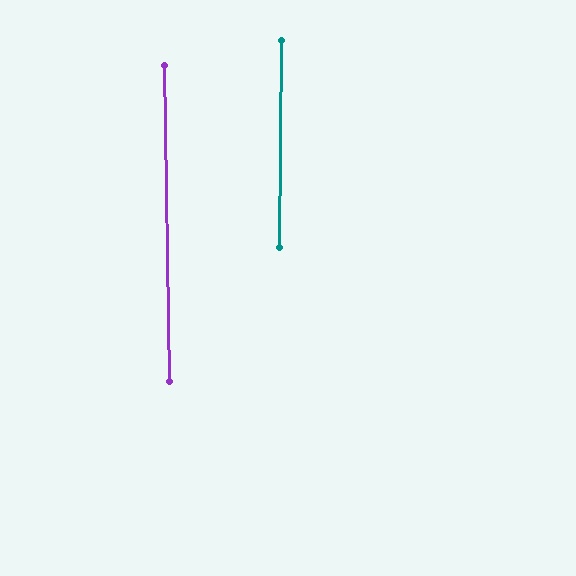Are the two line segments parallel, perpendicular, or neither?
Parallel — their directions differ by only 1.5°.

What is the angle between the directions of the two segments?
Approximately 2 degrees.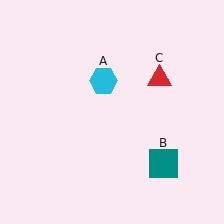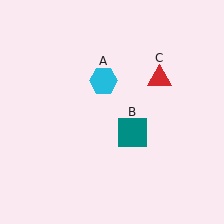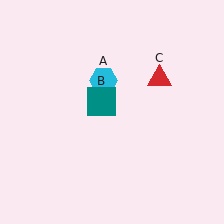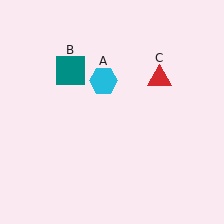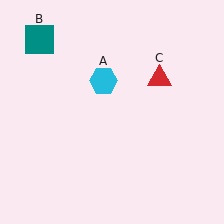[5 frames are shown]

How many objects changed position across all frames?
1 object changed position: teal square (object B).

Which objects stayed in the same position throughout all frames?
Cyan hexagon (object A) and red triangle (object C) remained stationary.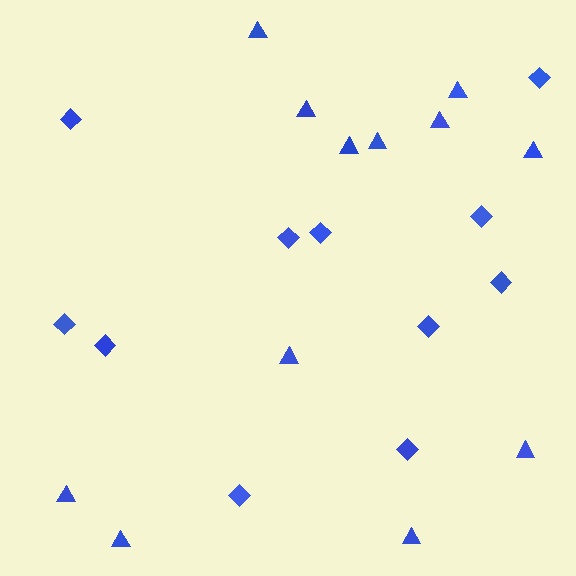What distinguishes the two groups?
There are 2 groups: one group of triangles (12) and one group of diamonds (11).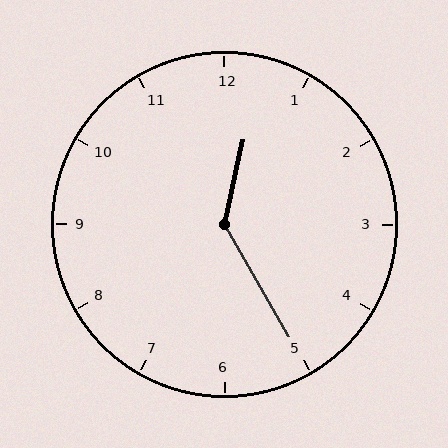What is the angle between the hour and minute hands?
Approximately 138 degrees.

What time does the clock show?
12:25.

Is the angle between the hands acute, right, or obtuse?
It is obtuse.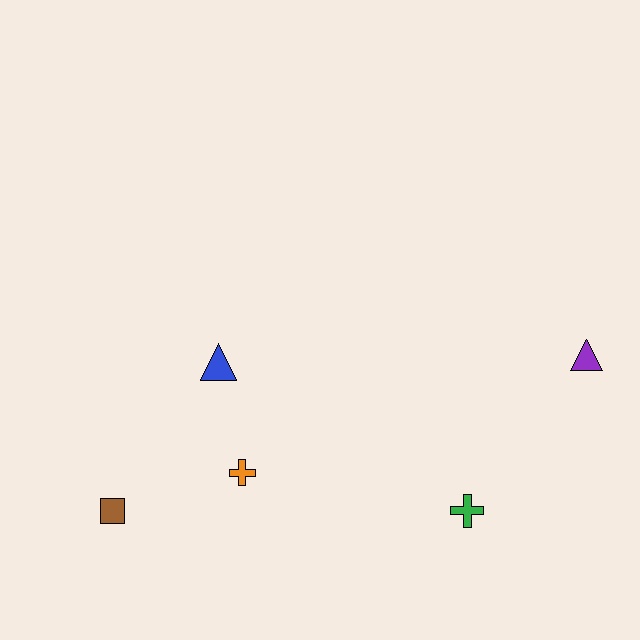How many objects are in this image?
There are 5 objects.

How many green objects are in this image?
There is 1 green object.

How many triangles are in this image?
There are 2 triangles.